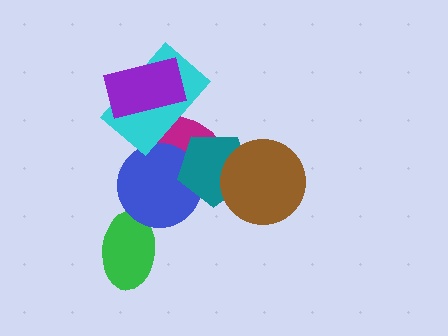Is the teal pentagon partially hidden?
Yes, it is partially covered by another shape.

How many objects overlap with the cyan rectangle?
2 objects overlap with the cyan rectangle.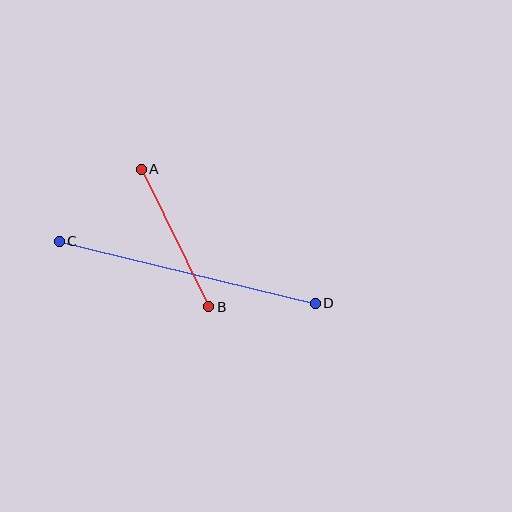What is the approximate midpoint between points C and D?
The midpoint is at approximately (187, 272) pixels.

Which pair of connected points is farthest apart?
Points C and D are farthest apart.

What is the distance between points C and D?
The distance is approximately 264 pixels.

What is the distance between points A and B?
The distance is approximately 153 pixels.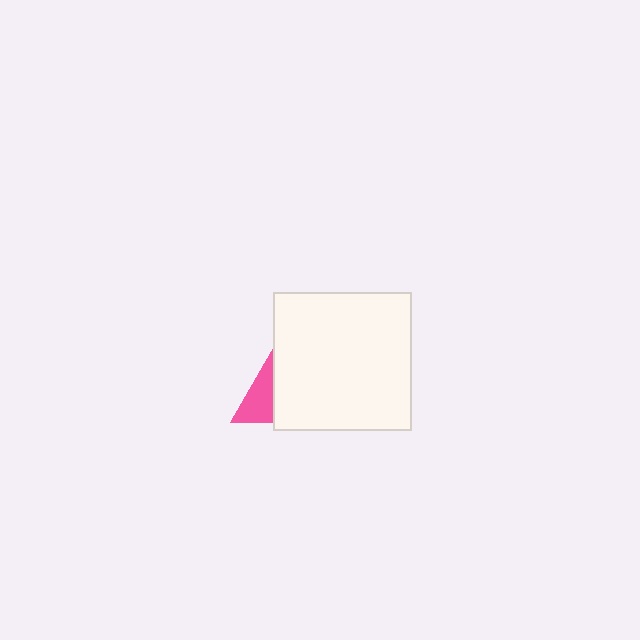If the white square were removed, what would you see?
You would see the complete pink triangle.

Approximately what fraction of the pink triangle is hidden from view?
Roughly 55% of the pink triangle is hidden behind the white square.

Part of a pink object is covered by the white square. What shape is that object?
It is a triangle.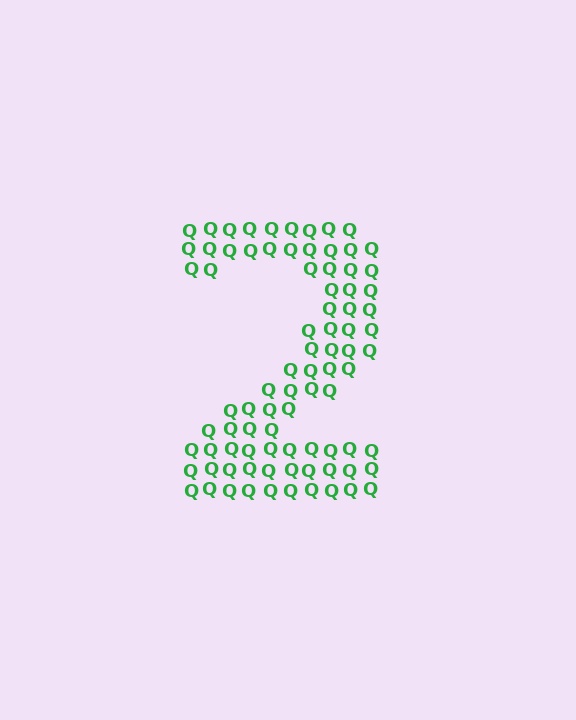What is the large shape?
The large shape is the digit 2.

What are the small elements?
The small elements are letter Q's.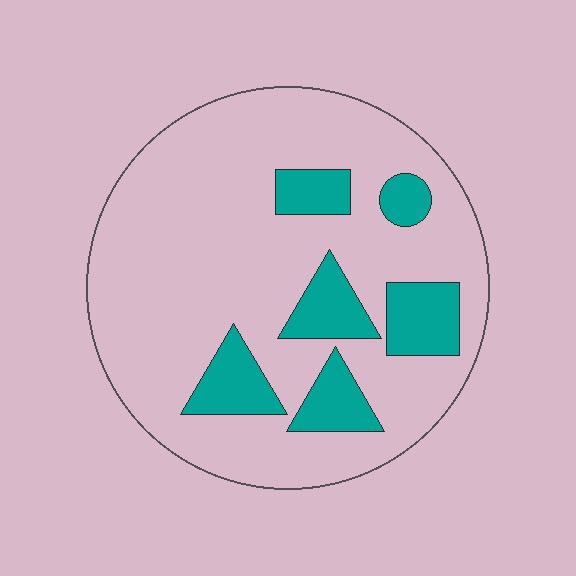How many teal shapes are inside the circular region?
6.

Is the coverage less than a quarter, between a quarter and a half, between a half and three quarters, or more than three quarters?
Less than a quarter.